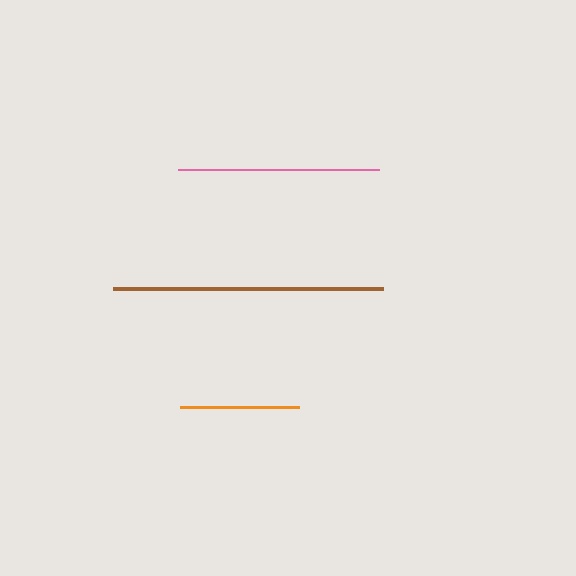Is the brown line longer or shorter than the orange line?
The brown line is longer than the orange line.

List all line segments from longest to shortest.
From longest to shortest: brown, pink, orange.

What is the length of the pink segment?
The pink segment is approximately 201 pixels long.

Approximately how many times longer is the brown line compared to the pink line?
The brown line is approximately 1.3 times the length of the pink line.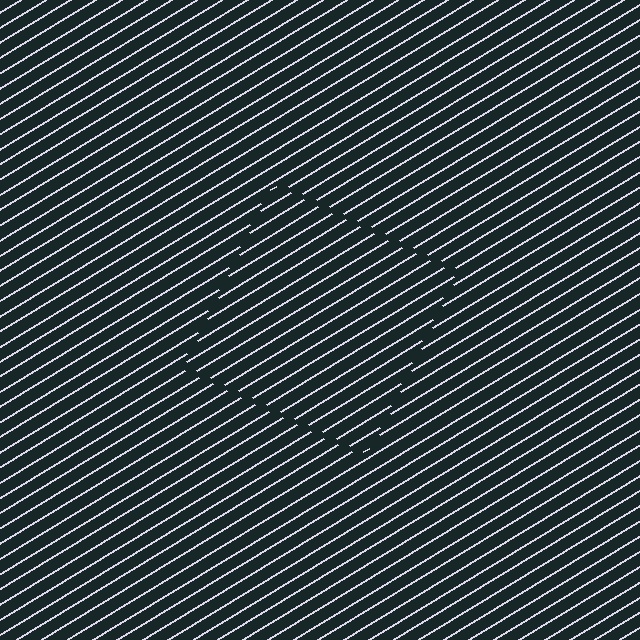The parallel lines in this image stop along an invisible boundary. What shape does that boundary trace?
An illusory square. The interior of the shape contains the same grating, shifted by half a period — the contour is defined by the phase discontinuity where line-ends from the inner and outer gratings abut.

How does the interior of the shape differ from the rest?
The interior of the shape contains the same grating, shifted by half a period — the contour is defined by the phase discontinuity where line-ends from the inner and outer gratings abut.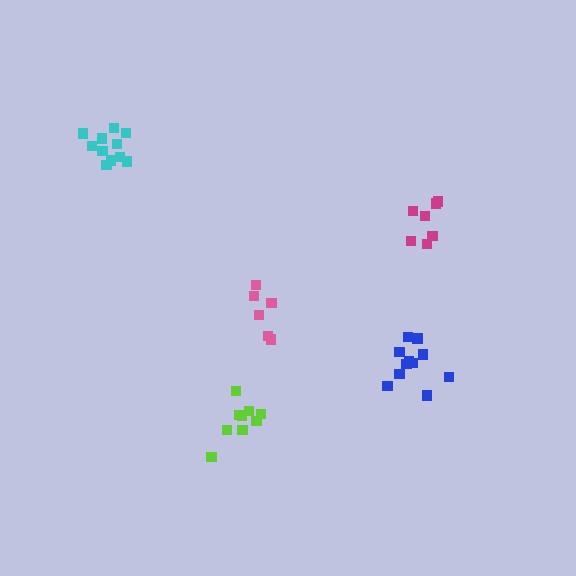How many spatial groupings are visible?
There are 5 spatial groupings.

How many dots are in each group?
Group 1: 7 dots, Group 2: 6 dots, Group 3: 9 dots, Group 4: 11 dots, Group 5: 11 dots (44 total).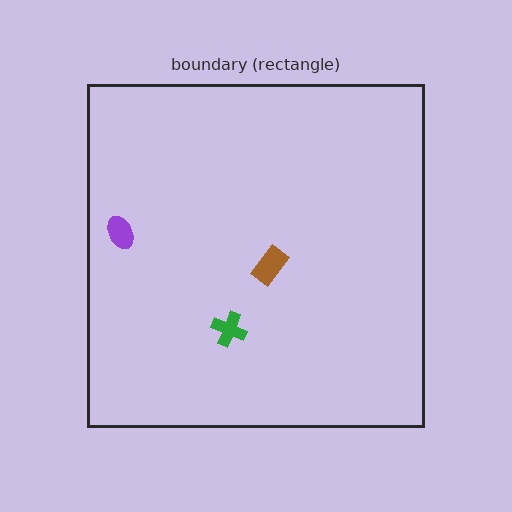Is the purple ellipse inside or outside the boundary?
Inside.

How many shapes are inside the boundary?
3 inside, 0 outside.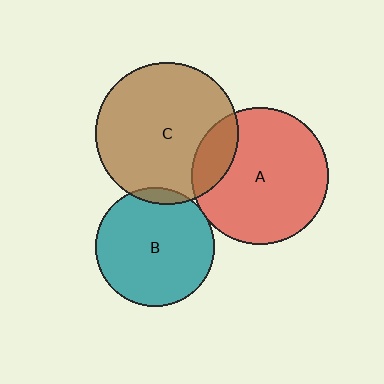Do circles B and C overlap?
Yes.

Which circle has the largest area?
Circle C (brown).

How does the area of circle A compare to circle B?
Approximately 1.3 times.